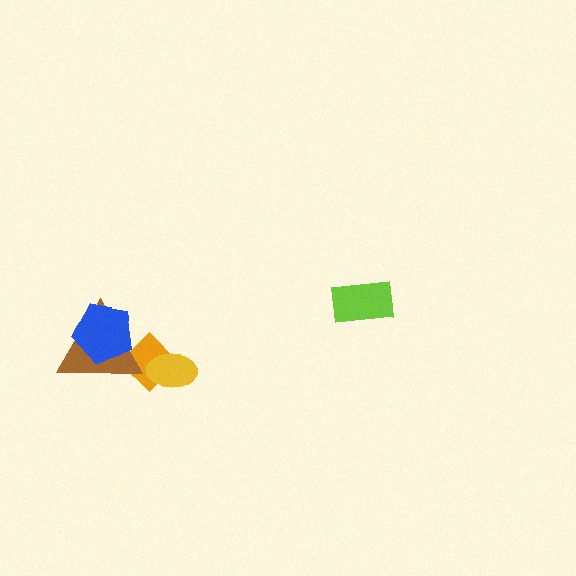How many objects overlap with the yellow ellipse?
1 object overlaps with the yellow ellipse.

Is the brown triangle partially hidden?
Yes, it is partially covered by another shape.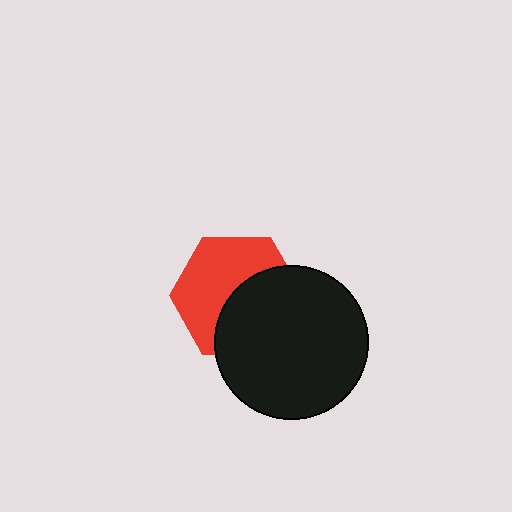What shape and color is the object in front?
The object in front is a black circle.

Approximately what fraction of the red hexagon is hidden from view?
Roughly 47% of the red hexagon is hidden behind the black circle.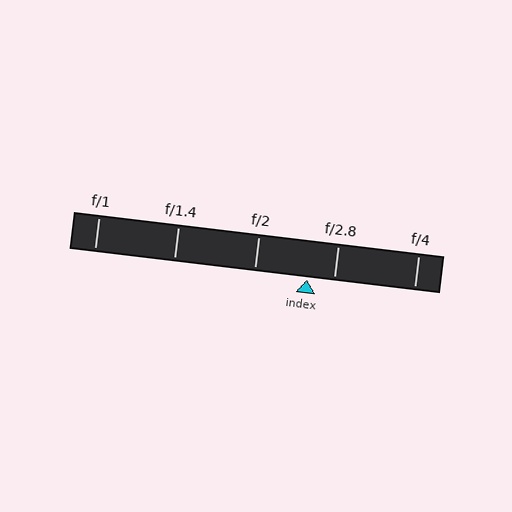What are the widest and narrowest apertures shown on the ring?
The widest aperture shown is f/1 and the narrowest is f/4.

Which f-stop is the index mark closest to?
The index mark is closest to f/2.8.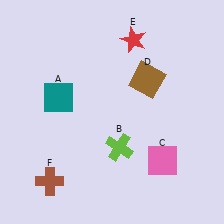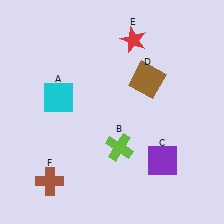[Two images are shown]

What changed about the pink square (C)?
In Image 1, C is pink. In Image 2, it changed to purple.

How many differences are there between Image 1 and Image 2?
There are 2 differences between the two images.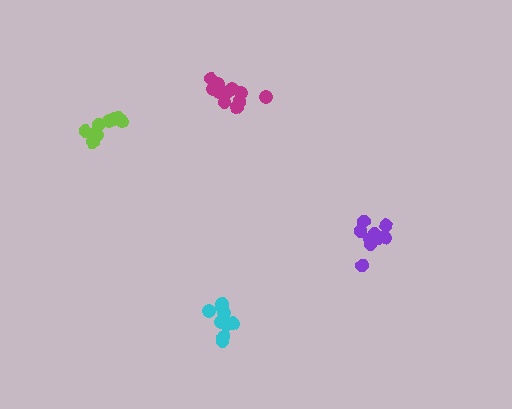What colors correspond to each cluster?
The clusters are colored: magenta, cyan, purple, lime.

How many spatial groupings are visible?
There are 4 spatial groupings.